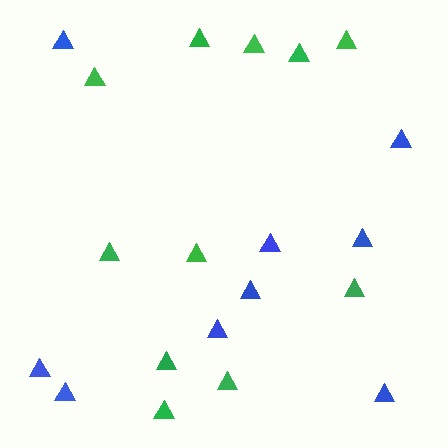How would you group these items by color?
There are 2 groups: one group of blue triangles (9) and one group of green triangles (11).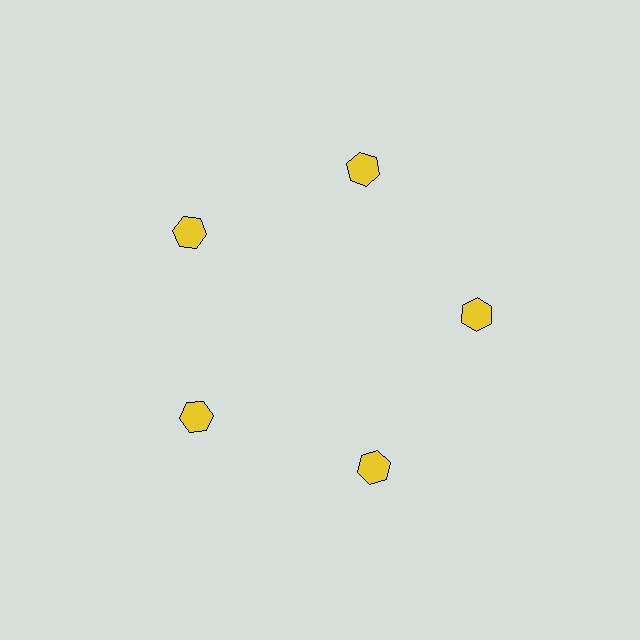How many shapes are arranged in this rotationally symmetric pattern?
There are 5 shapes, arranged in 5 groups of 1.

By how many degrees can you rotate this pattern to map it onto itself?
The pattern maps onto itself every 72 degrees of rotation.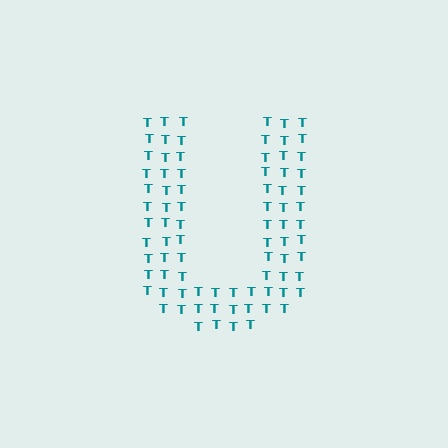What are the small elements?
The small elements are letter T's.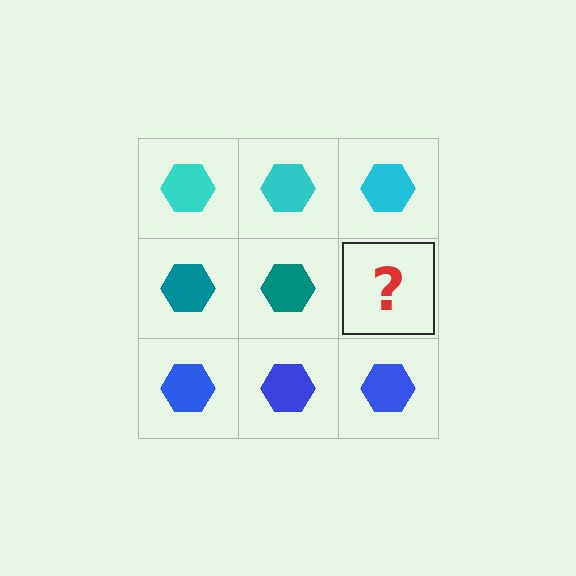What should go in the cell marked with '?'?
The missing cell should contain a teal hexagon.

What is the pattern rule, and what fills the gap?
The rule is that each row has a consistent color. The gap should be filled with a teal hexagon.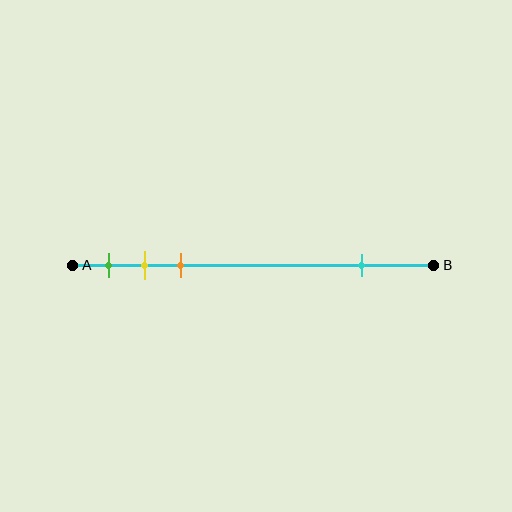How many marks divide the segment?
There are 4 marks dividing the segment.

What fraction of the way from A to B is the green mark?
The green mark is approximately 10% (0.1) of the way from A to B.